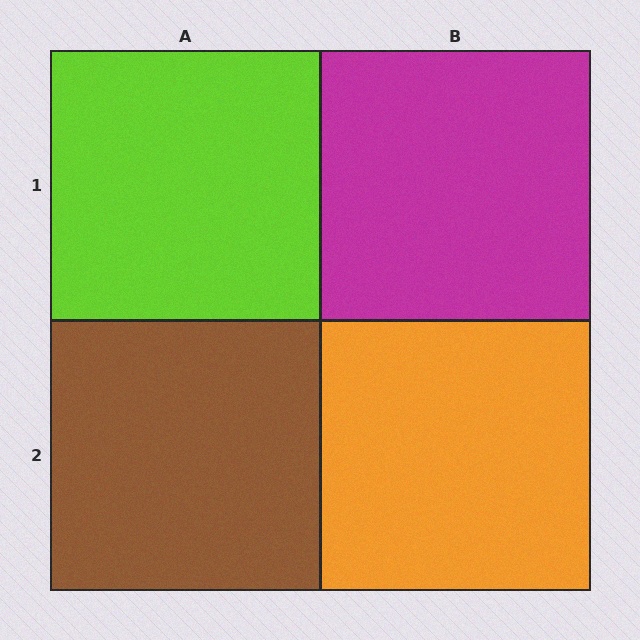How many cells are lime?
1 cell is lime.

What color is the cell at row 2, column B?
Orange.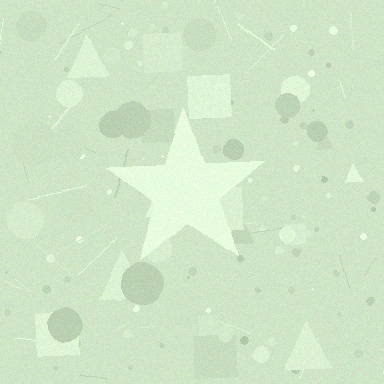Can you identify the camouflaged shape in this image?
The camouflaged shape is a star.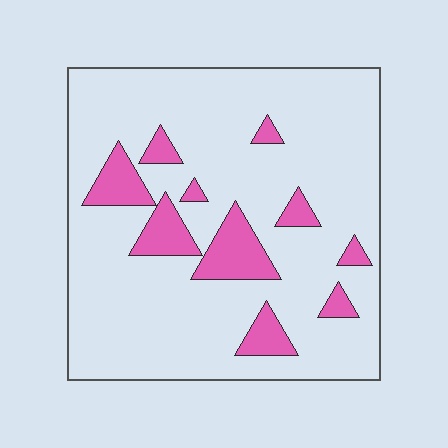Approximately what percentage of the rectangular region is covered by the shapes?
Approximately 15%.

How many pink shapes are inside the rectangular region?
10.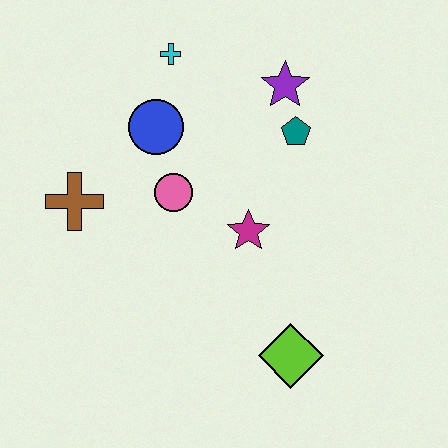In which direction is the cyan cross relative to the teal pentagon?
The cyan cross is to the left of the teal pentagon.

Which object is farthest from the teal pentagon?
The brown cross is farthest from the teal pentagon.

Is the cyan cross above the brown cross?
Yes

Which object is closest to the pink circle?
The blue circle is closest to the pink circle.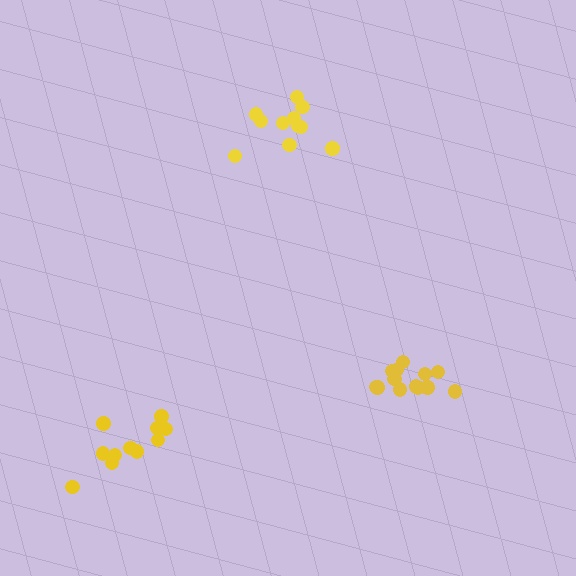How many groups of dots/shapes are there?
There are 3 groups.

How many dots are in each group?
Group 1: 13 dots, Group 2: 11 dots, Group 3: 11 dots (35 total).